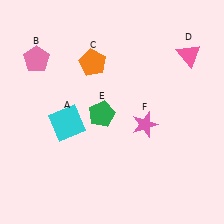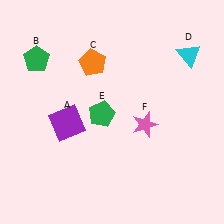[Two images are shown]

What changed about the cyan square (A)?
In Image 1, A is cyan. In Image 2, it changed to purple.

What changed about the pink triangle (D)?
In Image 1, D is pink. In Image 2, it changed to cyan.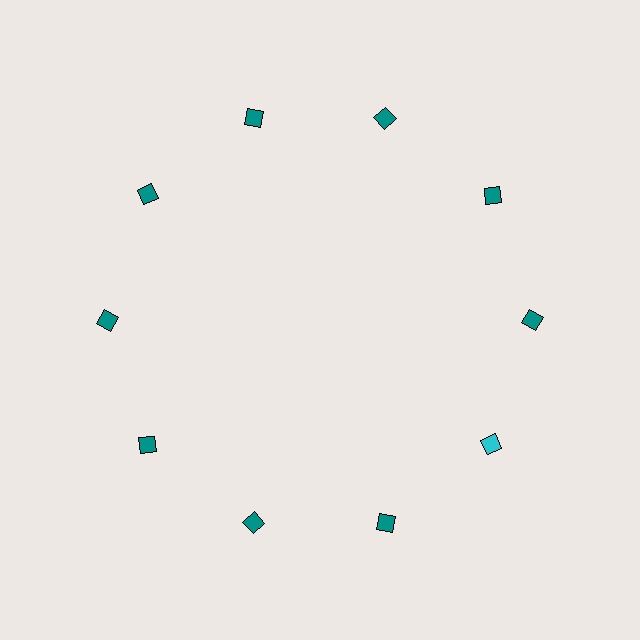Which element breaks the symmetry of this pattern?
The cyan diamond at roughly the 4 o'clock position breaks the symmetry. All other shapes are teal diamonds.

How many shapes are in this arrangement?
There are 10 shapes arranged in a ring pattern.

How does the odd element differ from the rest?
It has a different color: cyan instead of teal.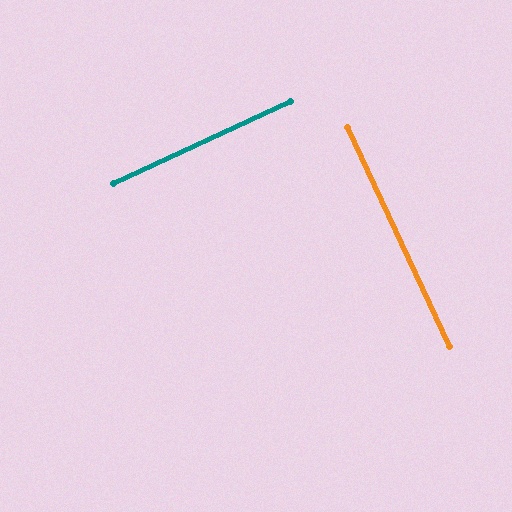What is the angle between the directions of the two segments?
Approximately 90 degrees.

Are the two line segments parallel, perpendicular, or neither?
Perpendicular — they meet at approximately 90°.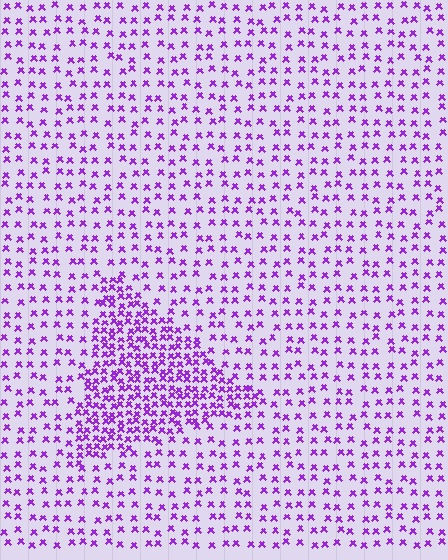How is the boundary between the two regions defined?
The boundary is defined by a change in element density (approximately 2.3x ratio). All elements are the same color, size, and shape.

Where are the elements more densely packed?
The elements are more densely packed inside the triangle boundary.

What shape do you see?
I see a triangle.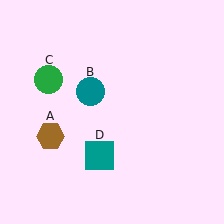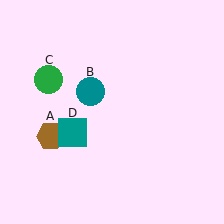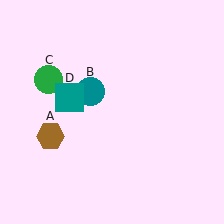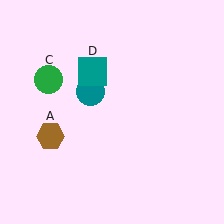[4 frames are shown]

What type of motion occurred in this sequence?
The teal square (object D) rotated clockwise around the center of the scene.